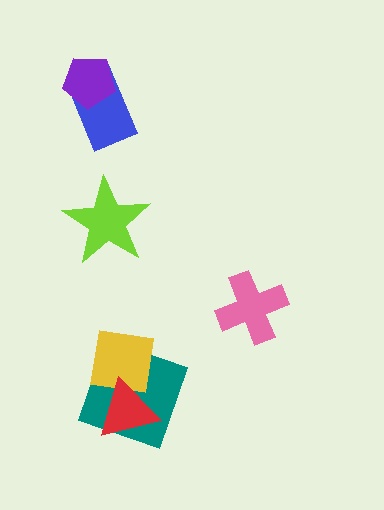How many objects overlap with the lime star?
0 objects overlap with the lime star.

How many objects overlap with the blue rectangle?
1 object overlaps with the blue rectangle.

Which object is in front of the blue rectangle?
The purple pentagon is in front of the blue rectangle.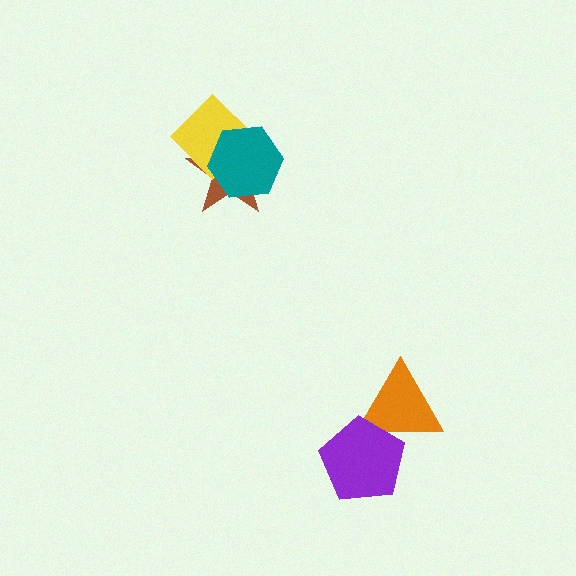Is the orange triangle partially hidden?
Yes, it is partially covered by another shape.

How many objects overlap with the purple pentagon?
1 object overlaps with the purple pentagon.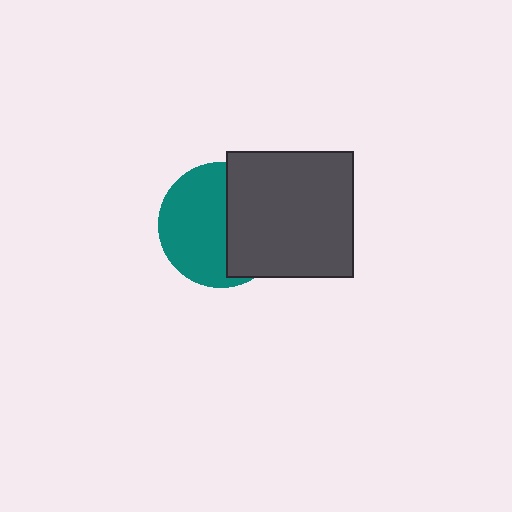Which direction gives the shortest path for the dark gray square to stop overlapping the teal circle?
Moving right gives the shortest separation.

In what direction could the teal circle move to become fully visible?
The teal circle could move left. That would shift it out from behind the dark gray square entirely.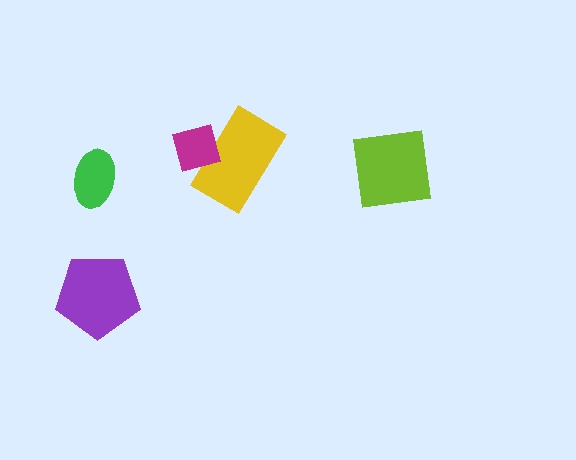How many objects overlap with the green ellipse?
0 objects overlap with the green ellipse.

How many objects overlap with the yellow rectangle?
1 object overlaps with the yellow rectangle.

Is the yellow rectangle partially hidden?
Yes, it is partially covered by another shape.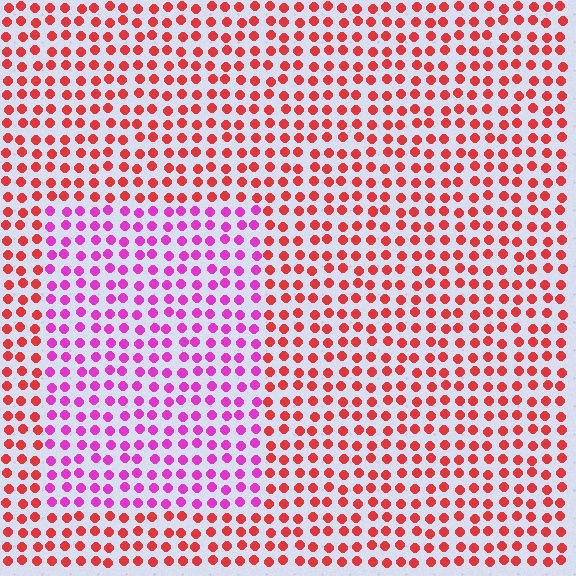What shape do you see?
I see a rectangle.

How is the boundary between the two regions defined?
The boundary is defined purely by a slight shift in hue (about 50 degrees). Spacing, size, and orientation are identical on both sides.